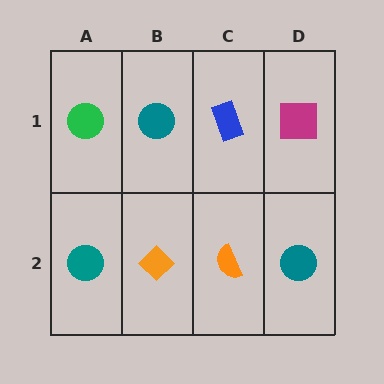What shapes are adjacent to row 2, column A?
A green circle (row 1, column A), an orange diamond (row 2, column B).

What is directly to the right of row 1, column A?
A teal circle.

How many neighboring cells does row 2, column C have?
3.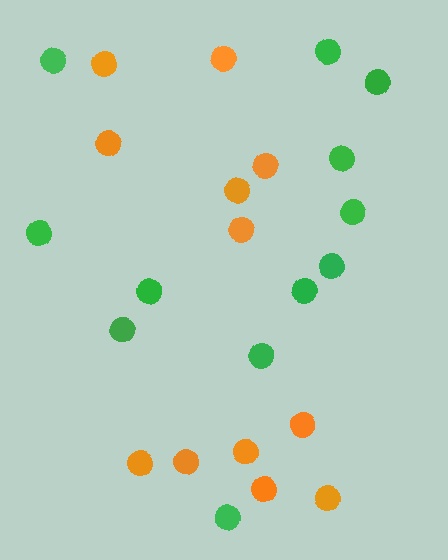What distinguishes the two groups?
There are 2 groups: one group of orange circles (12) and one group of green circles (12).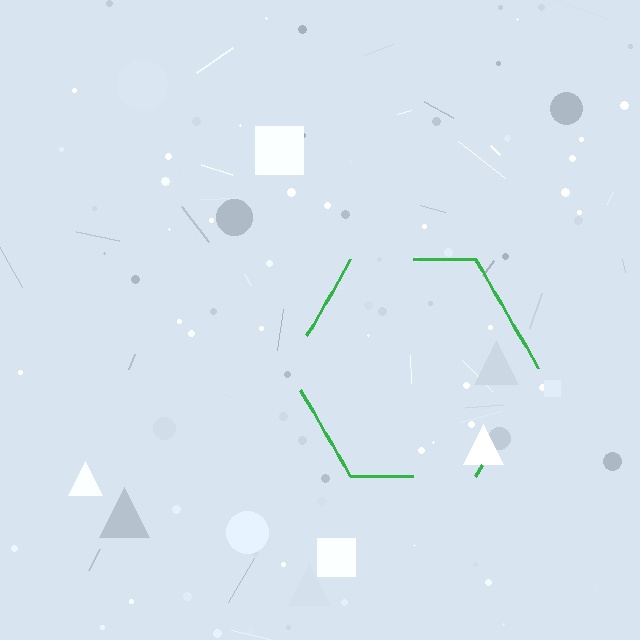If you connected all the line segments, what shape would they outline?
They would outline a hexagon.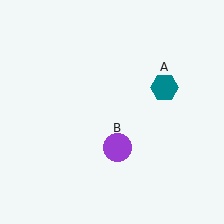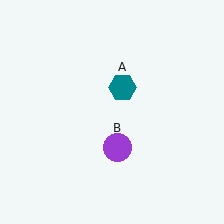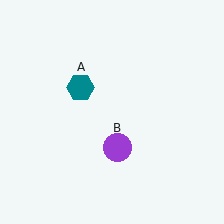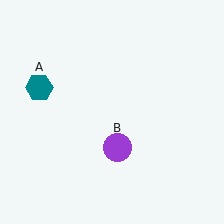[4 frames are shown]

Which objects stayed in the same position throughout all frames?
Purple circle (object B) remained stationary.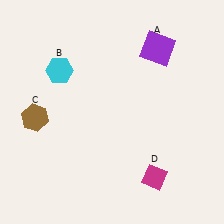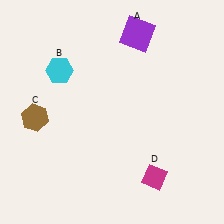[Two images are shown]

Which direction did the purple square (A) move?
The purple square (A) moved left.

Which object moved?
The purple square (A) moved left.